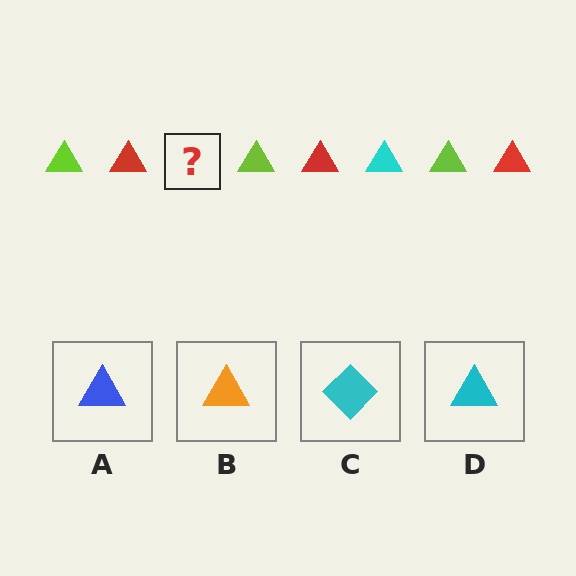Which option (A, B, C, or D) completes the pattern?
D.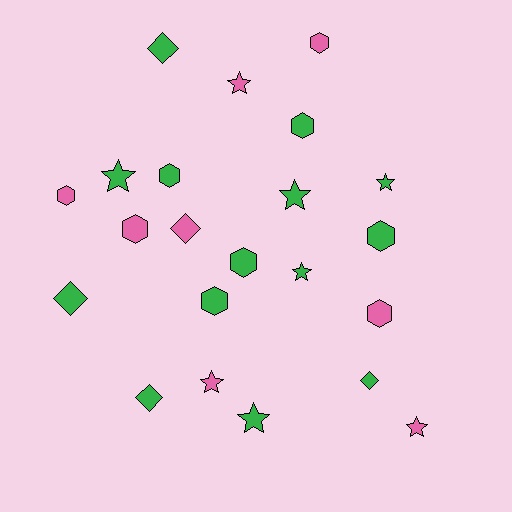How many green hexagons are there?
There are 5 green hexagons.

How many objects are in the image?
There are 22 objects.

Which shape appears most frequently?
Hexagon, with 9 objects.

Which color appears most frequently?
Green, with 14 objects.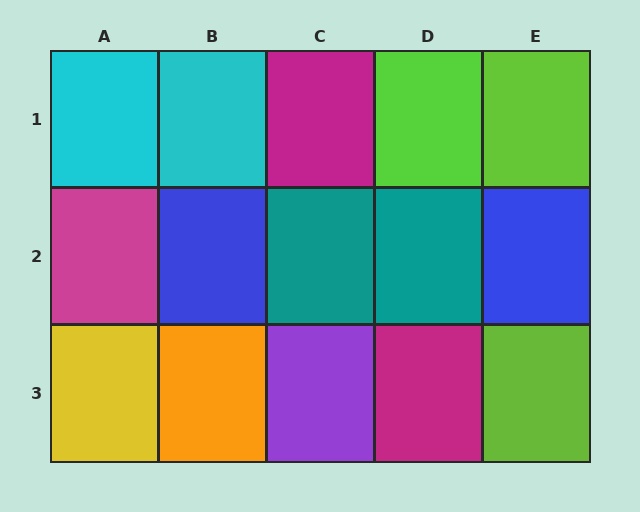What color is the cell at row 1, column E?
Lime.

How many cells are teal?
2 cells are teal.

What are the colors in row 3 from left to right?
Yellow, orange, purple, magenta, lime.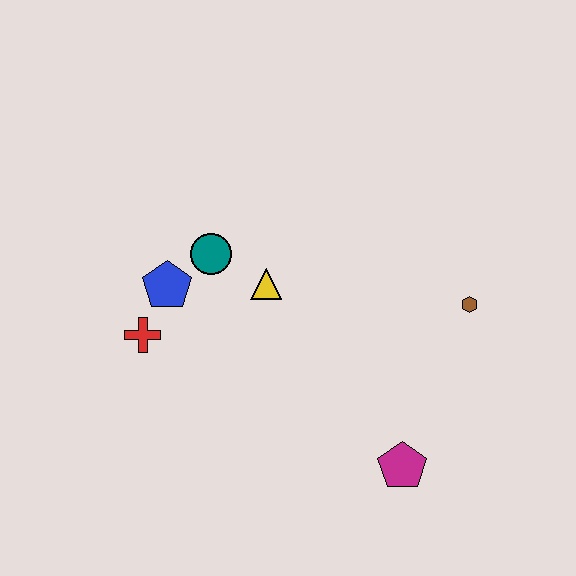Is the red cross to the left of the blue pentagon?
Yes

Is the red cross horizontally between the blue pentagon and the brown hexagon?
No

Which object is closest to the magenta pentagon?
The brown hexagon is closest to the magenta pentagon.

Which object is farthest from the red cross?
The brown hexagon is farthest from the red cross.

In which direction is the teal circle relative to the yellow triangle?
The teal circle is to the left of the yellow triangle.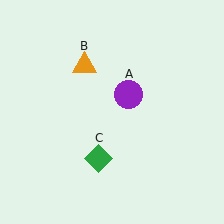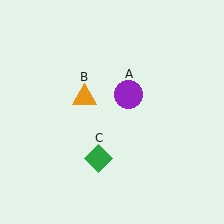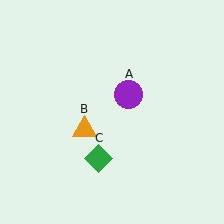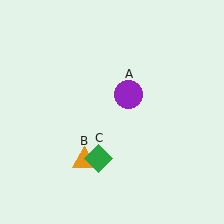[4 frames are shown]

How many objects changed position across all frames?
1 object changed position: orange triangle (object B).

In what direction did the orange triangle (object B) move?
The orange triangle (object B) moved down.